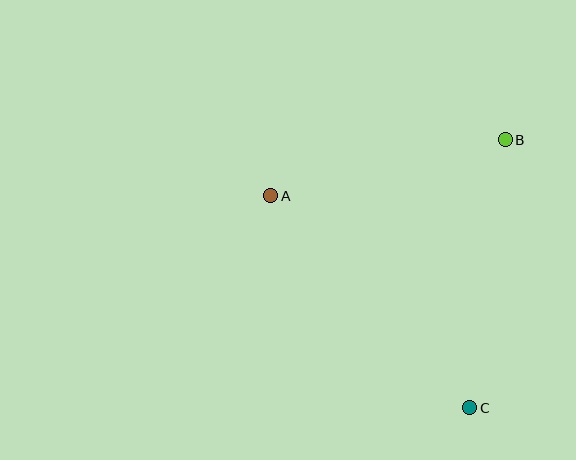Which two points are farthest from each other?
Points A and C are farthest from each other.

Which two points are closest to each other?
Points A and B are closest to each other.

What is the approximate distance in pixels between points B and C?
The distance between B and C is approximately 270 pixels.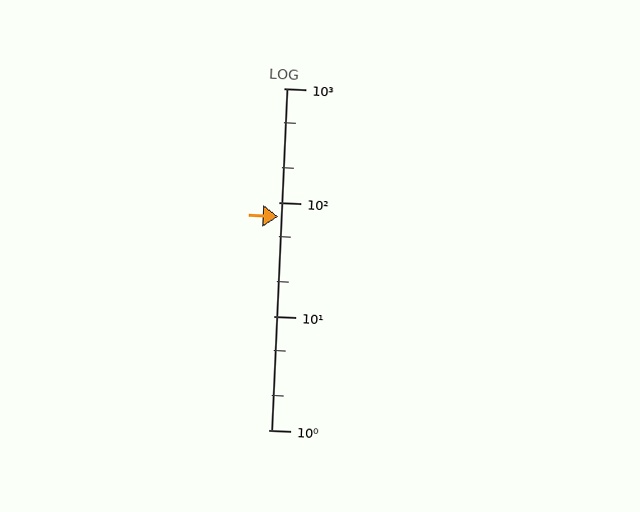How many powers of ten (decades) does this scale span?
The scale spans 3 decades, from 1 to 1000.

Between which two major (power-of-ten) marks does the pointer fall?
The pointer is between 10 and 100.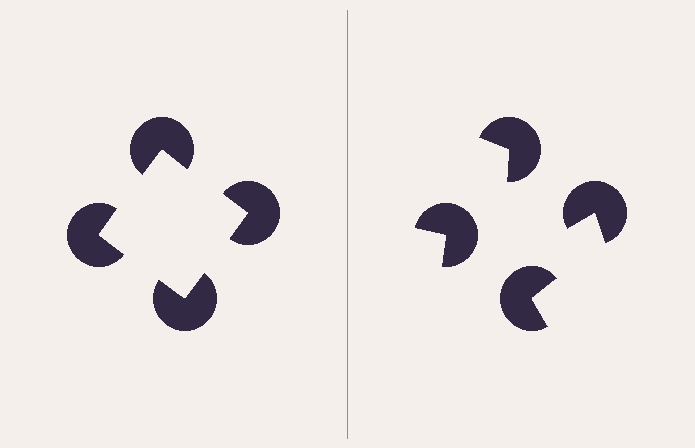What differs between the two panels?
The pac-man discs are positioned identically on both sides; only the wedge orientations differ. On the left they align to a square; on the right they are misaligned.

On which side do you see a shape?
An illusory square appears on the left side. On the right side the wedge cuts are rotated, so no coherent shape forms.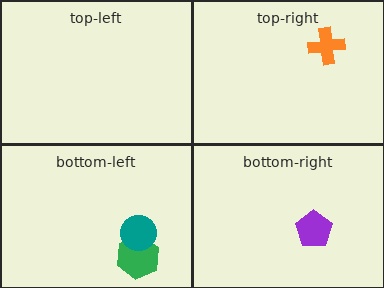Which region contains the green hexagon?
The bottom-left region.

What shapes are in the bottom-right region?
The purple pentagon.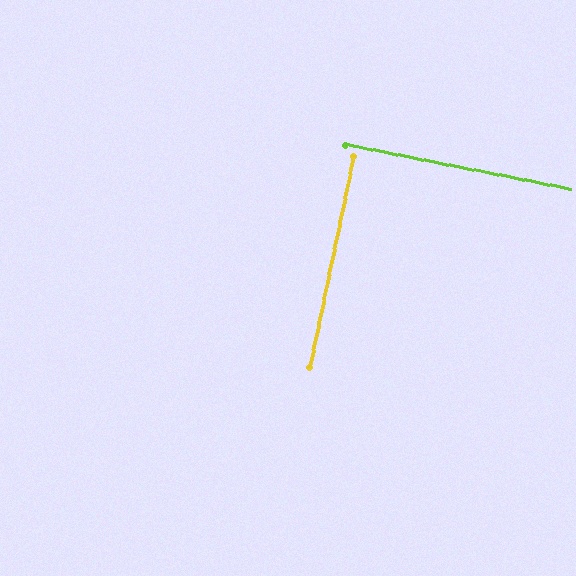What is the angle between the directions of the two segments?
Approximately 90 degrees.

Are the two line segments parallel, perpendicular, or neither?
Perpendicular — they meet at approximately 90°.